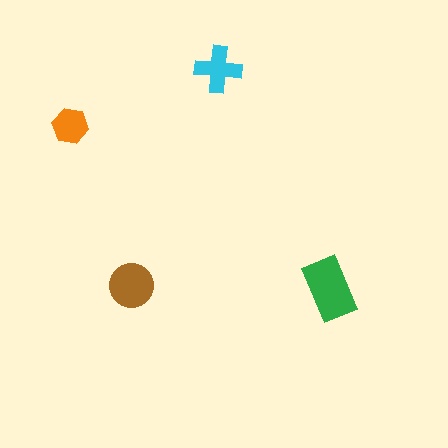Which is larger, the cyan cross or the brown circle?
The brown circle.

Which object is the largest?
The green rectangle.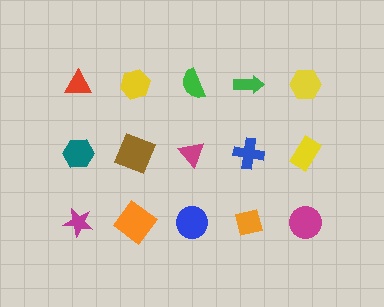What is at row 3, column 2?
An orange diamond.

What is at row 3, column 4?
An orange square.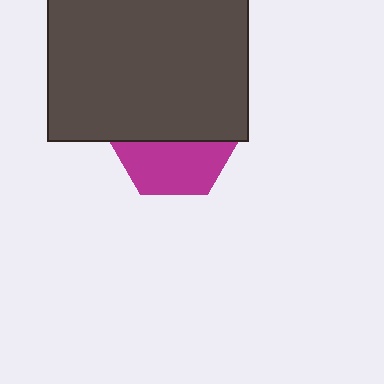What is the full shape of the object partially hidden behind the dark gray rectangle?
The partially hidden object is a magenta hexagon.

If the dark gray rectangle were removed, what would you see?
You would see the complete magenta hexagon.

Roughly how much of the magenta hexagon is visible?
About half of it is visible (roughly 45%).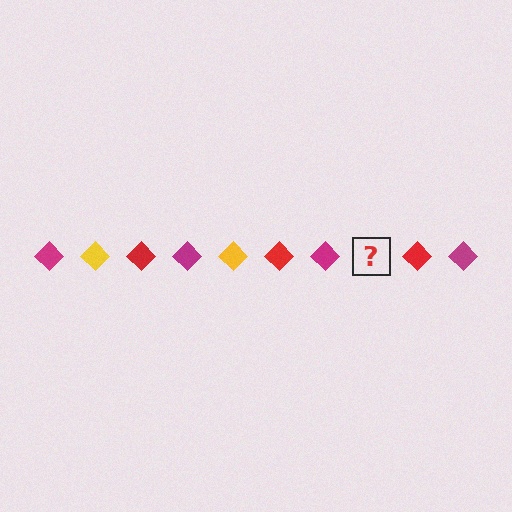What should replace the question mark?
The question mark should be replaced with a yellow diamond.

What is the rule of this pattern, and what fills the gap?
The rule is that the pattern cycles through magenta, yellow, red diamonds. The gap should be filled with a yellow diamond.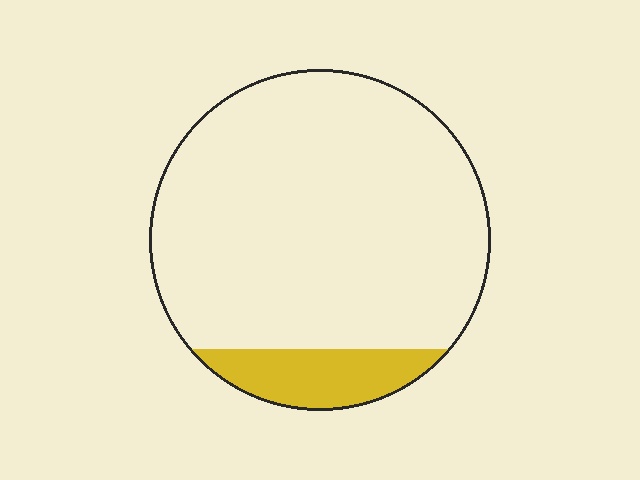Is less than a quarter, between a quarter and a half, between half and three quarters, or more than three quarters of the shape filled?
Less than a quarter.